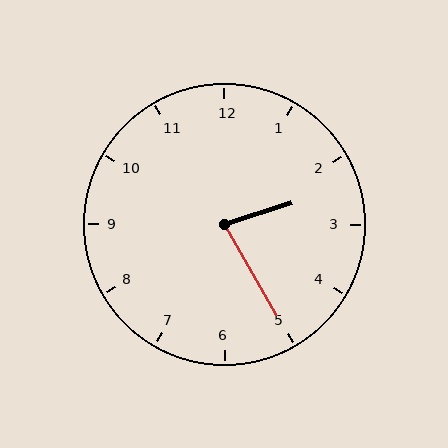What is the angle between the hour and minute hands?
Approximately 78 degrees.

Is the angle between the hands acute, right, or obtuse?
It is acute.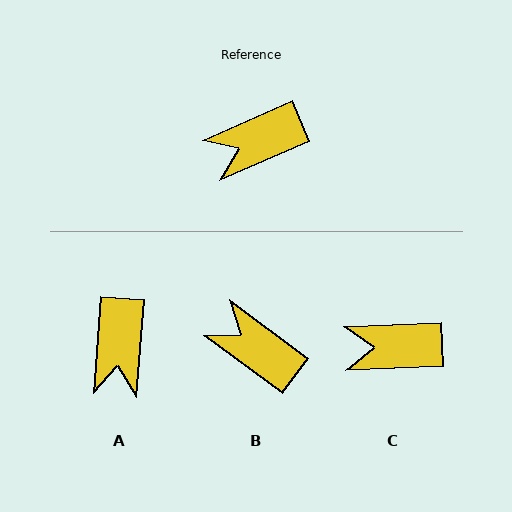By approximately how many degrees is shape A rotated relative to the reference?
Approximately 62 degrees counter-clockwise.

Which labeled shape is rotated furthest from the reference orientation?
A, about 62 degrees away.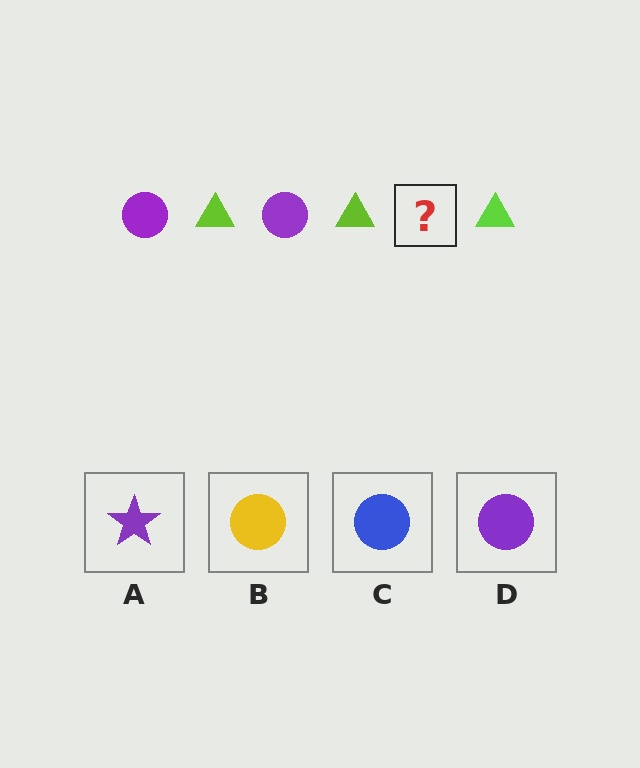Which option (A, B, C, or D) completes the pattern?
D.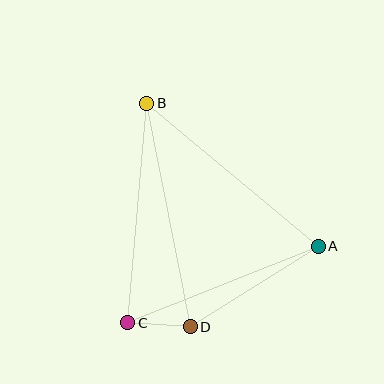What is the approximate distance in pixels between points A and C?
The distance between A and C is approximately 205 pixels.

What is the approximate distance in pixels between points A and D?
The distance between A and D is approximately 151 pixels.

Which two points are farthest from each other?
Points B and D are farthest from each other.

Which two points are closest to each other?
Points C and D are closest to each other.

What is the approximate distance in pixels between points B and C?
The distance between B and C is approximately 220 pixels.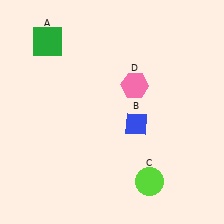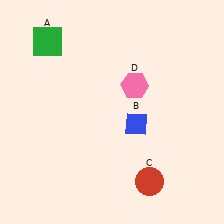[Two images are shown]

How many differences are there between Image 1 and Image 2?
There is 1 difference between the two images.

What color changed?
The circle (C) changed from lime in Image 1 to red in Image 2.